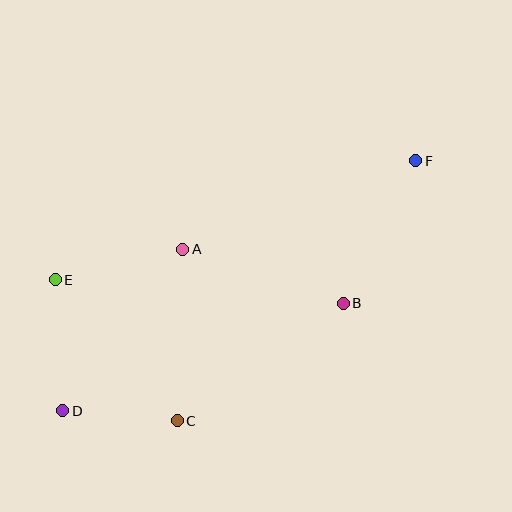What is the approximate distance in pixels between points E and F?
The distance between E and F is approximately 379 pixels.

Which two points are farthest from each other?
Points D and F are farthest from each other.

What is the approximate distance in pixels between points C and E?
The distance between C and E is approximately 186 pixels.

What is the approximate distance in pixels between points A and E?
The distance between A and E is approximately 131 pixels.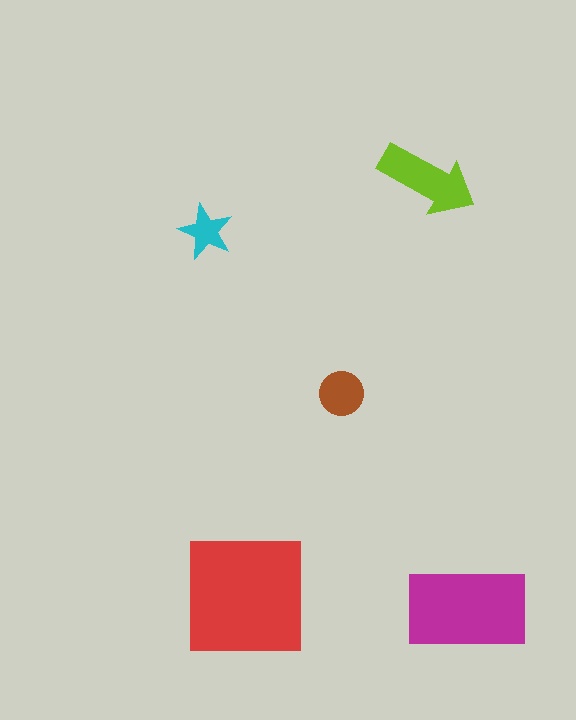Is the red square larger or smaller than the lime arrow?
Larger.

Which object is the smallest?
The cyan star.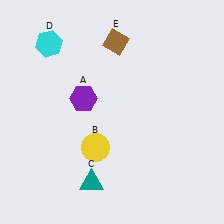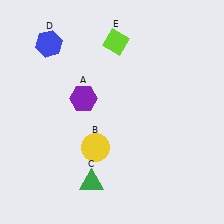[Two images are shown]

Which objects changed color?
C changed from teal to green. D changed from cyan to blue. E changed from brown to lime.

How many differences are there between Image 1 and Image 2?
There are 3 differences between the two images.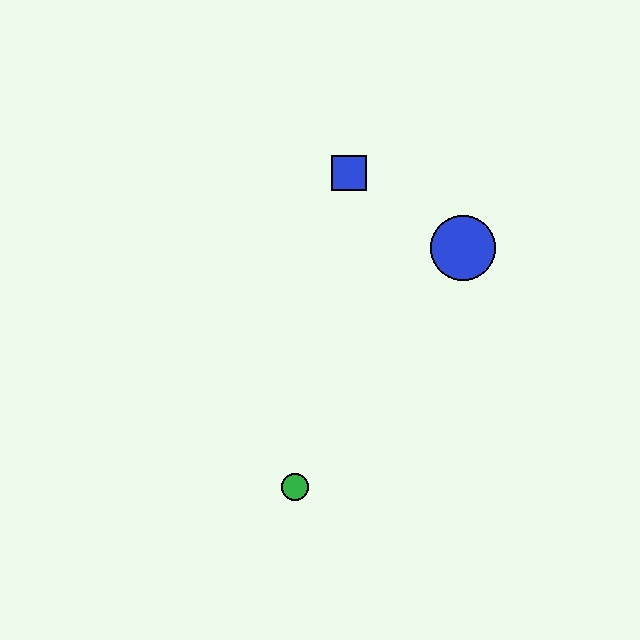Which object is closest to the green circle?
The blue circle is closest to the green circle.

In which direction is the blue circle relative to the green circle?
The blue circle is above the green circle.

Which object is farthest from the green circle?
The blue square is farthest from the green circle.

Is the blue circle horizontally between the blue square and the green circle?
No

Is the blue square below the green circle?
No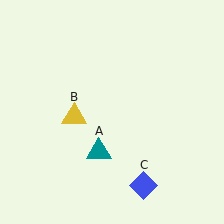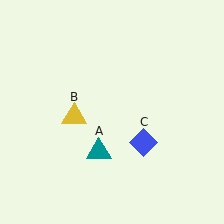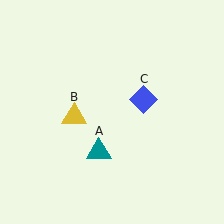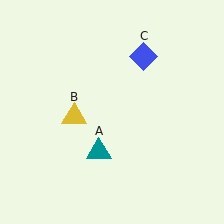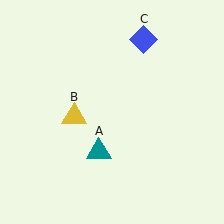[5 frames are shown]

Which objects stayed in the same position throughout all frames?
Teal triangle (object A) and yellow triangle (object B) remained stationary.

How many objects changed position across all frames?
1 object changed position: blue diamond (object C).